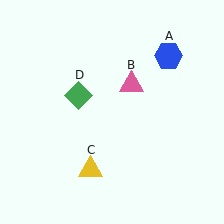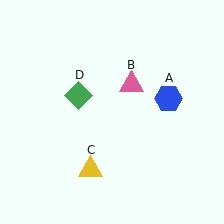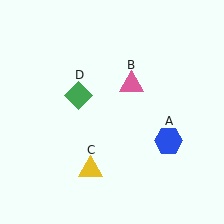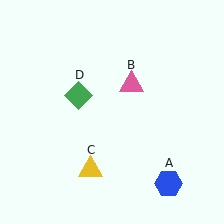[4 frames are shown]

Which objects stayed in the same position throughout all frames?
Pink triangle (object B) and yellow triangle (object C) and green diamond (object D) remained stationary.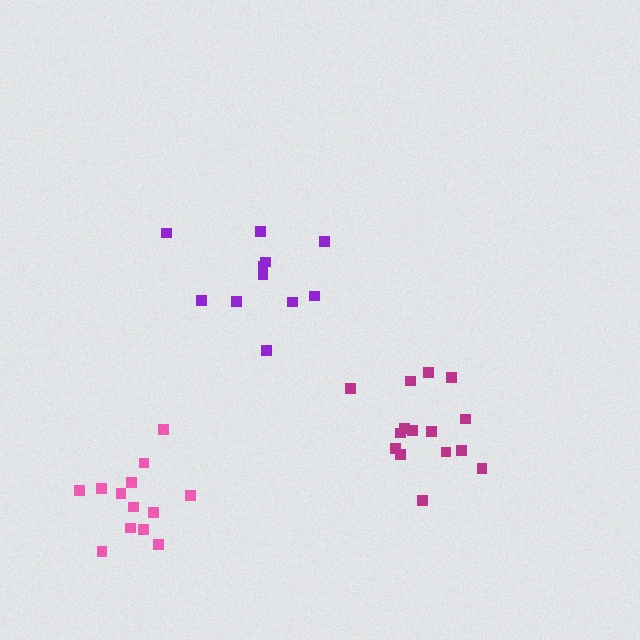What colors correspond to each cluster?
The clusters are colored: purple, pink, magenta.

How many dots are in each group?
Group 1: 11 dots, Group 2: 13 dots, Group 3: 15 dots (39 total).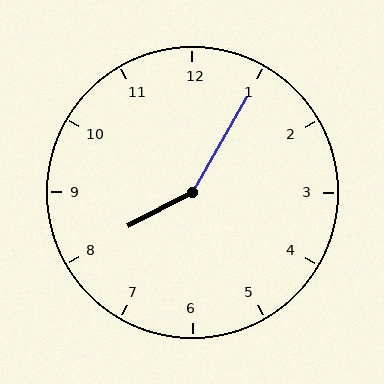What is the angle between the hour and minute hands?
Approximately 148 degrees.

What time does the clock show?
8:05.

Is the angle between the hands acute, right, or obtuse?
It is obtuse.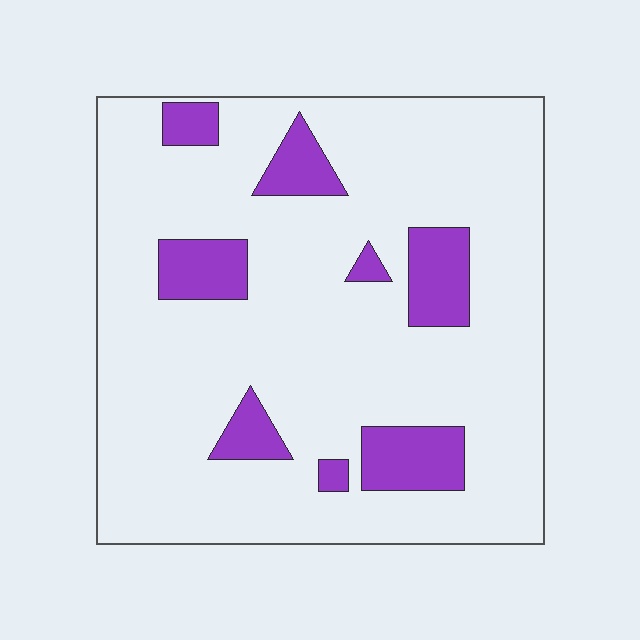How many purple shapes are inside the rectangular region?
8.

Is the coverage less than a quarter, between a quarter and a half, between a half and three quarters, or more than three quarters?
Less than a quarter.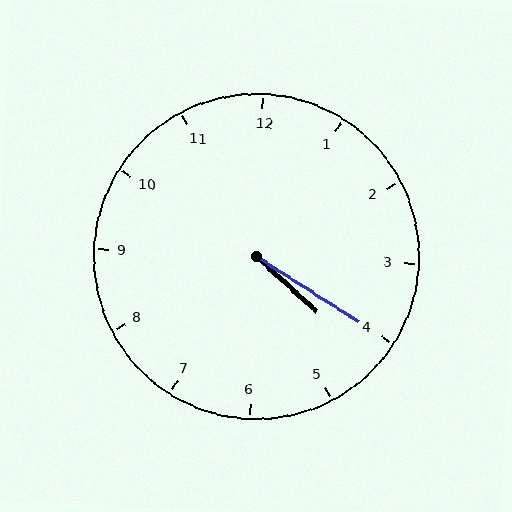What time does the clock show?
4:20.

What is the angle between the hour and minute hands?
Approximately 10 degrees.